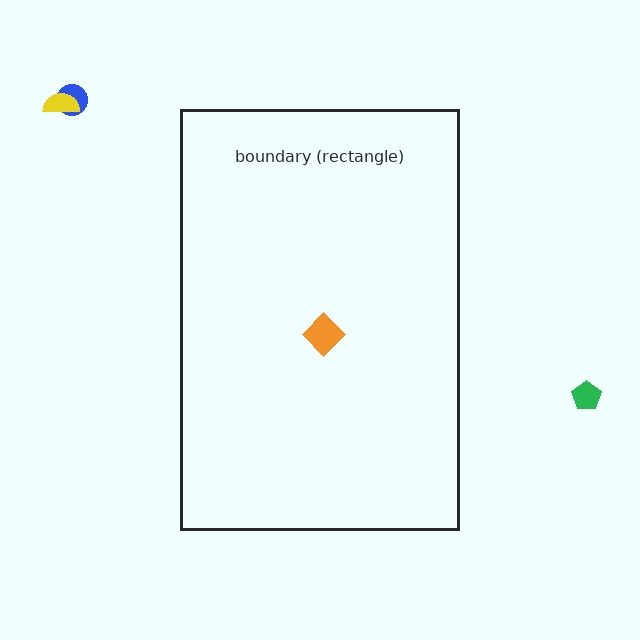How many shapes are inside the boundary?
1 inside, 3 outside.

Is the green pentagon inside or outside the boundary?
Outside.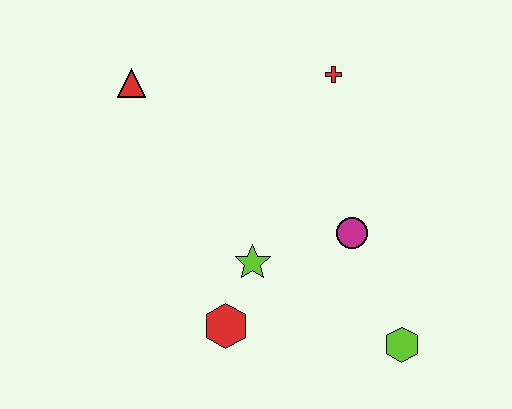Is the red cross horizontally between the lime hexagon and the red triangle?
Yes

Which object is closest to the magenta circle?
The lime star is closest to the magenta circle.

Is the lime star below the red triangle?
Yes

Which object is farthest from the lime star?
The red triangle is farthest from the lime star.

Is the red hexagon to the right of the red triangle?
Yes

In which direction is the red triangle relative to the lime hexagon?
The red triangle is to the left of the lime hexagon.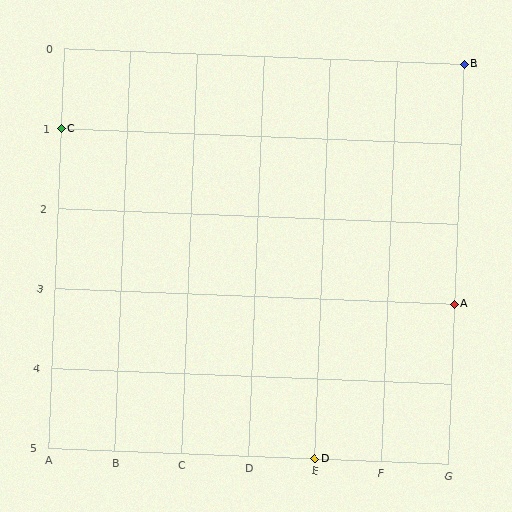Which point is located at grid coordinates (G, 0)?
Point B is at (G, 0).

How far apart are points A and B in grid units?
Points A and B are 3 rows apart.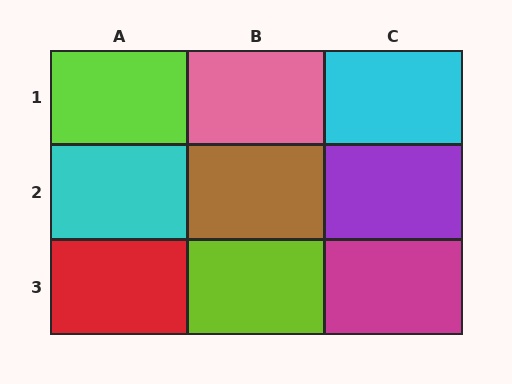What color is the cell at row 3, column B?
Lime.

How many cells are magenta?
1 cell is magenta.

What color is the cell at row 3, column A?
Red.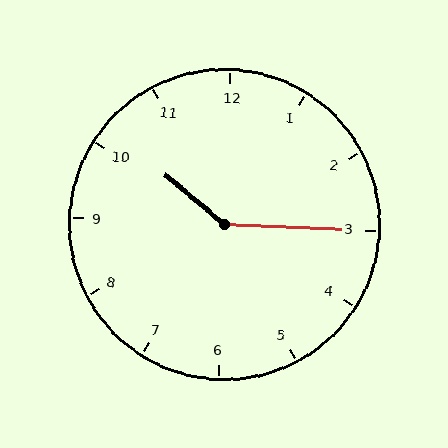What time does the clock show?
10:15.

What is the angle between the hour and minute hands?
Approximately 142 degrees.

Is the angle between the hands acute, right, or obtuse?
It is obtuse.